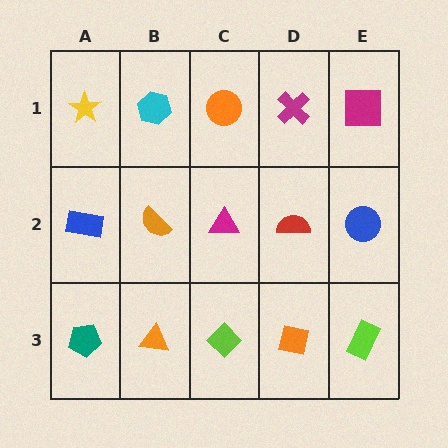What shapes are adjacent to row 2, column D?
A magenta cross (row 1, column D), an orange square (row 3, column D), a magenta triangle (row 2, column C), a blue circle (row 2, column E).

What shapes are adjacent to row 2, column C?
An orange circle (row 1, column C), a lime diamond (row 3, column C), an orange semicircle (row 2, column B), a red semicircle (row 2, column D).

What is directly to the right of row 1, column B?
An orange circle.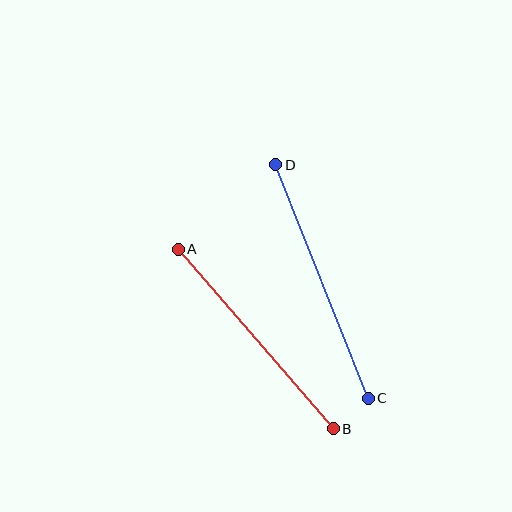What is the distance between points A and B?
The distance is approximately 237 pixels.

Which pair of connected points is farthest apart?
Points C and D are farthest apart.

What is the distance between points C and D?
The distance is approximately 251 pixels.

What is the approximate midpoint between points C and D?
The midpoint is at approximately (322, 281) pixels.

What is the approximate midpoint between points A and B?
The midpoint is at approximately (256, 339) pixels.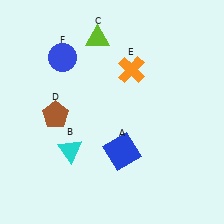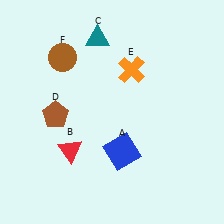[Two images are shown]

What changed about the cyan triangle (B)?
In Image 1, B is cyan. In Image 2, it changed to red.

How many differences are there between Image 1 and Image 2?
There are 3 differences between the two images.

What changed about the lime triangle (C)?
In Image 1, C is lime. In Image 2, it changed to teal.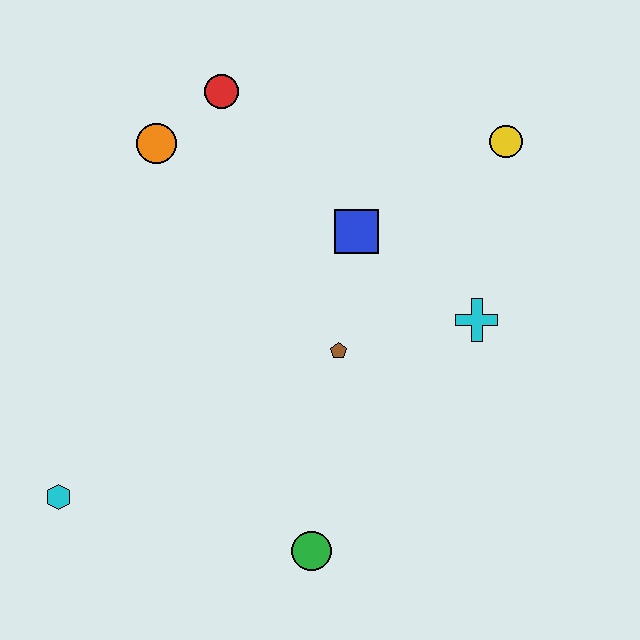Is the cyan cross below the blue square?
Yes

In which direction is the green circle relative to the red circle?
The green circle is below the red circle.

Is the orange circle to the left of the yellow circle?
Yes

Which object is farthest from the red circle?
The green circle is farthest from the red circle.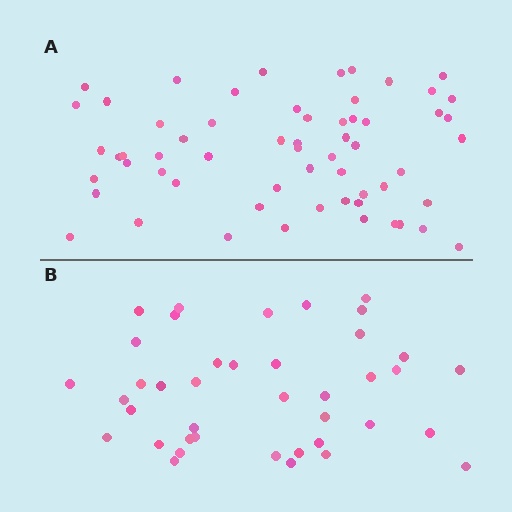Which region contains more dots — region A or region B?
Region A (the top region) has more dots.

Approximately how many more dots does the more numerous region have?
Region A has approximately 20 more dots than region B.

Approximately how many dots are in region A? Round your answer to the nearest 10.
About 60 dots.